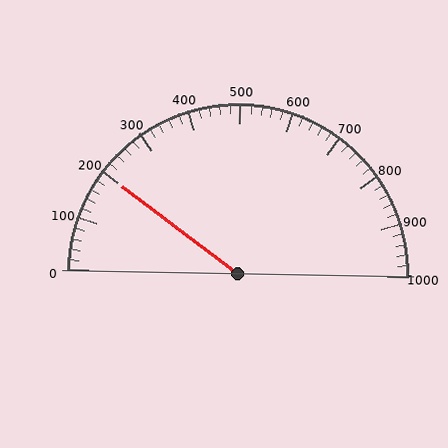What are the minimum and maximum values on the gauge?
The gauge ranges from 0 to 1000.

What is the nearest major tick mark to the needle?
The nearest major tick mark is 200.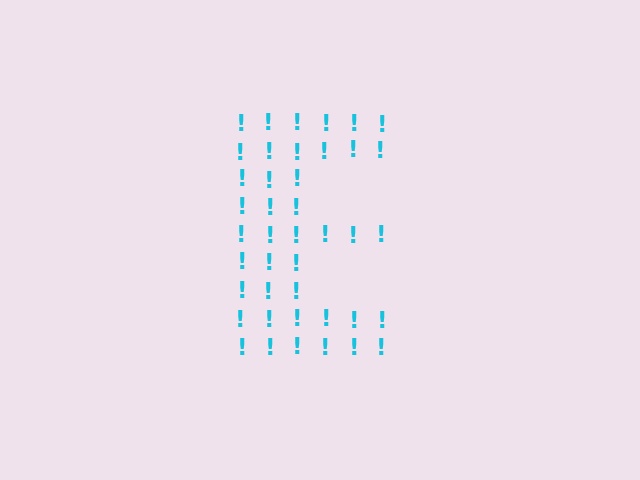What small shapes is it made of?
It is made of small exclamation marks.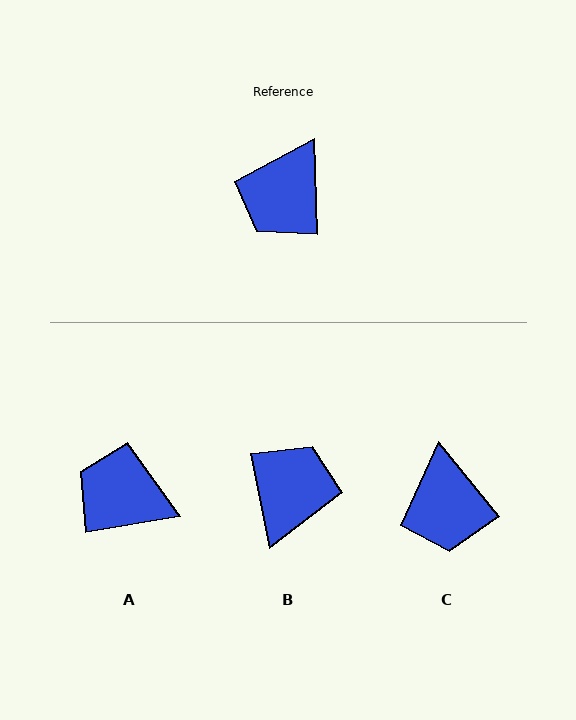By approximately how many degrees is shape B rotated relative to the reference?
Approximately 171 degrees clockwise.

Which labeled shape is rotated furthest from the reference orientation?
B, about 171 degrees away.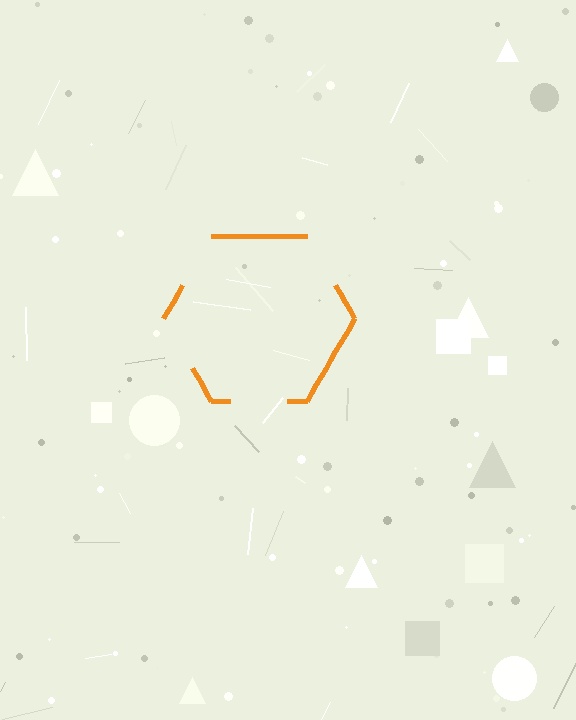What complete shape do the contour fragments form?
The contour fragments form a hexagon.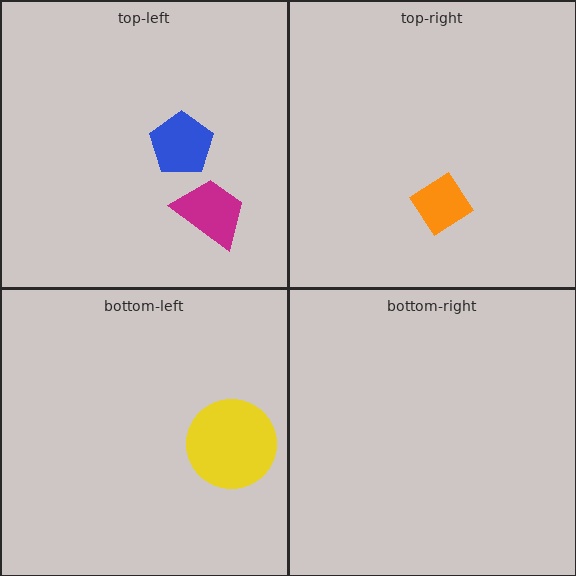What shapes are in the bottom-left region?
The yellow circle.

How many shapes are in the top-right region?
1.